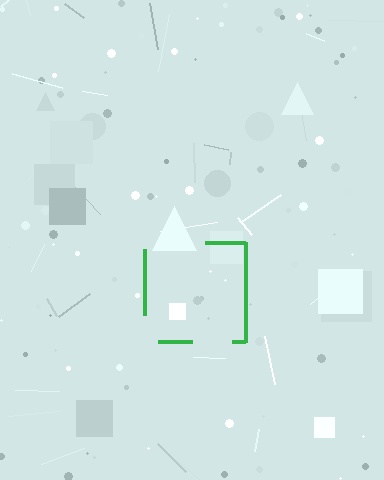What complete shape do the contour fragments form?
The contour fragments form a square.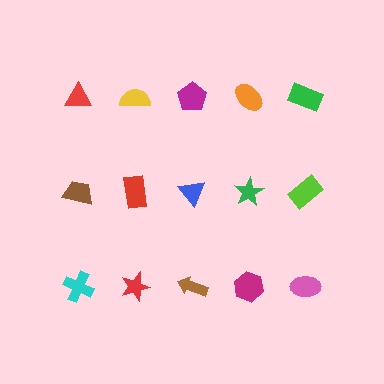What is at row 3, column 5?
A pink ellipse.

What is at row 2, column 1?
A brown trapezoid.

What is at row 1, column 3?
A magenta pentagon.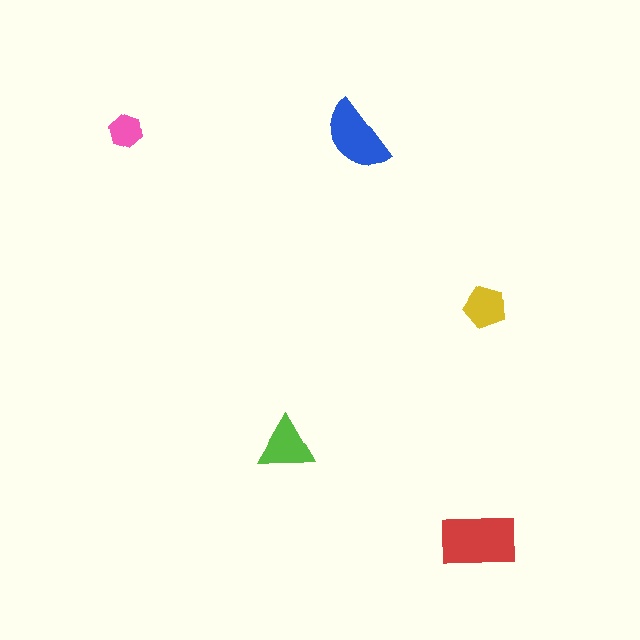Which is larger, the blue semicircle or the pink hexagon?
The blue semicircle.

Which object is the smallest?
The pink hexagon.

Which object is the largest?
The red rectangle.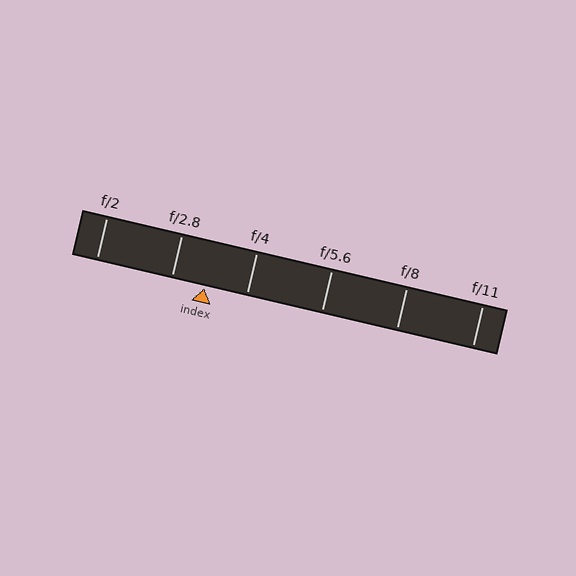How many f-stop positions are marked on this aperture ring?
There are 6 f-stop positions marked.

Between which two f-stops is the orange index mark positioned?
The index mark is between f/2.8 and f/4.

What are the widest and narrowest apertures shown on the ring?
The widest aperture shown is f/2 and the narrowest is f/11.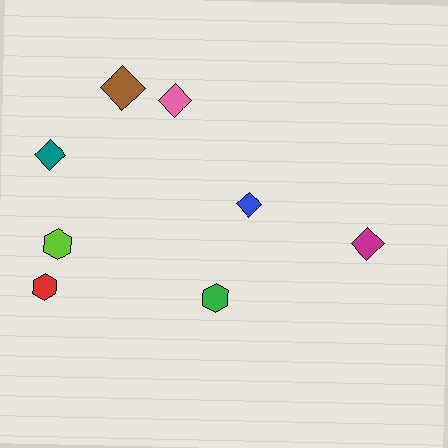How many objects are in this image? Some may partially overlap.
There are 8 objects.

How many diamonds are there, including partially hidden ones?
There are 5 diamonds.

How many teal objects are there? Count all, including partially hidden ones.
There is 1 teal object.